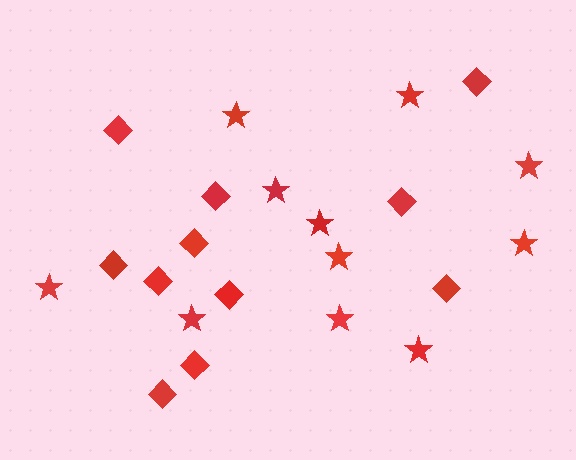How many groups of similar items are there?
There are 2 groups: one group of stars (11) and one group of diamonds (11).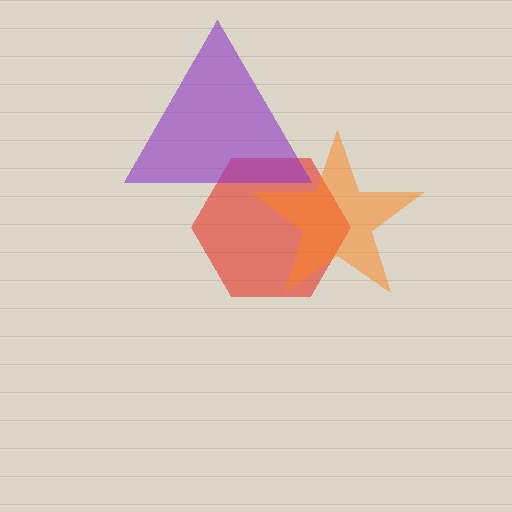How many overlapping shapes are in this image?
There are 3 overlapping shapes in the image.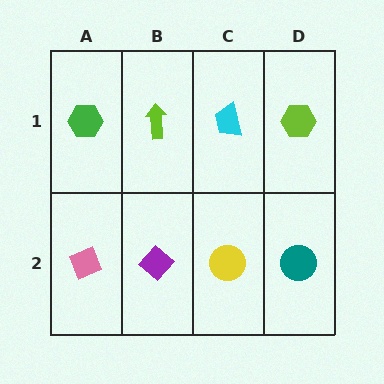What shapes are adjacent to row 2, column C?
A cyan trapezoid (row 1, column C), a purple diamond (row 2, column B), a teal circle (row 2, column D).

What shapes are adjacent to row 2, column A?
A green hexagon (row 1, column A), a purple diamond (row 2, column B).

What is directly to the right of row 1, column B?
A cyan trapezoid.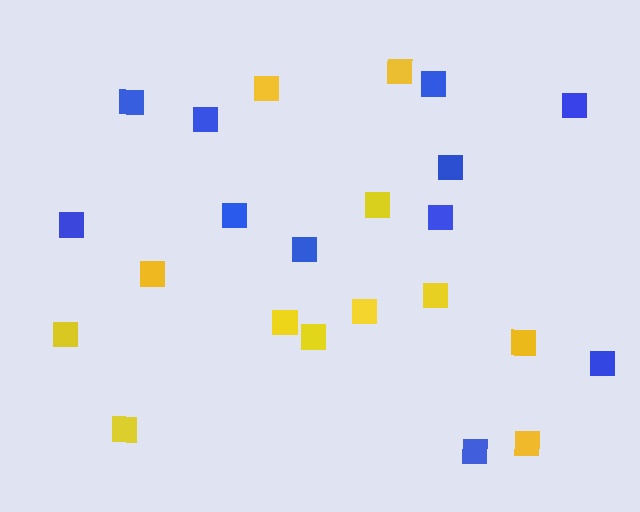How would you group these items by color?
There are 2 groups: one group of blue squares (11) and one group of yellow squares (12).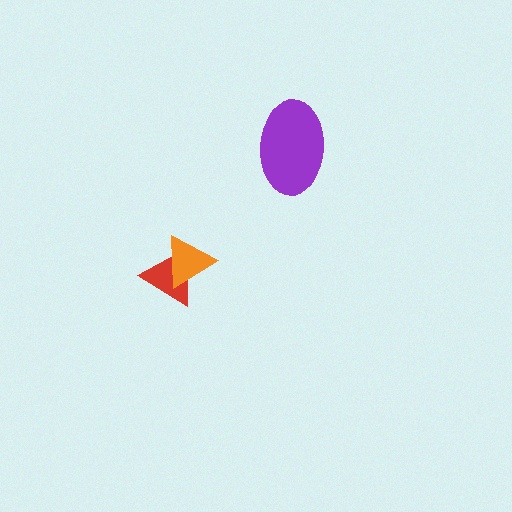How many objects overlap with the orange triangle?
1 object overlaps with the orange triangle.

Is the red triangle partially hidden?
Yes, it is partially covered by another shape.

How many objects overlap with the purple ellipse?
0 objects overlap with the purple ellipse.